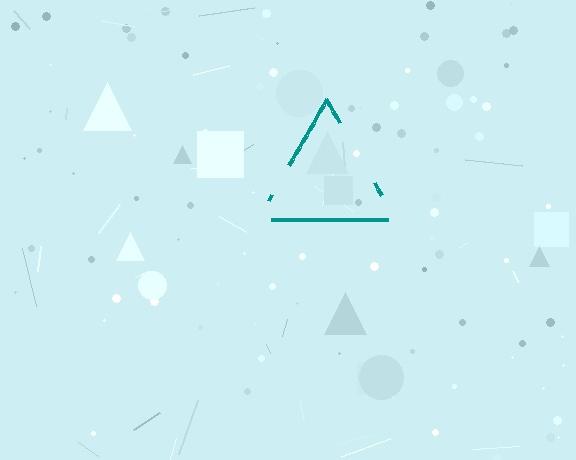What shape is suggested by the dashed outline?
The dashed outline suggests a triangle.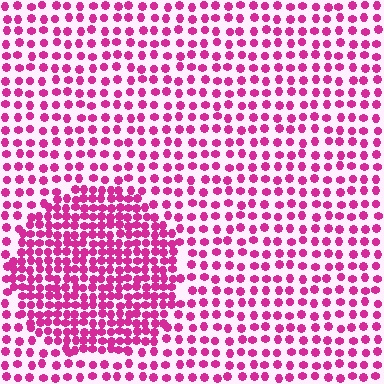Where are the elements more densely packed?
The elements are more densely packed inside the circle boundary.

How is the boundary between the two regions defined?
The boundary is defined by a change in element density (approximately 2.0x ratio). All elements are the same color, size, and shape.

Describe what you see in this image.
The image contains small magenta elements arranged at two different densities. A circle-shaped region is visible where the elements are more densely packed than the surrounding area.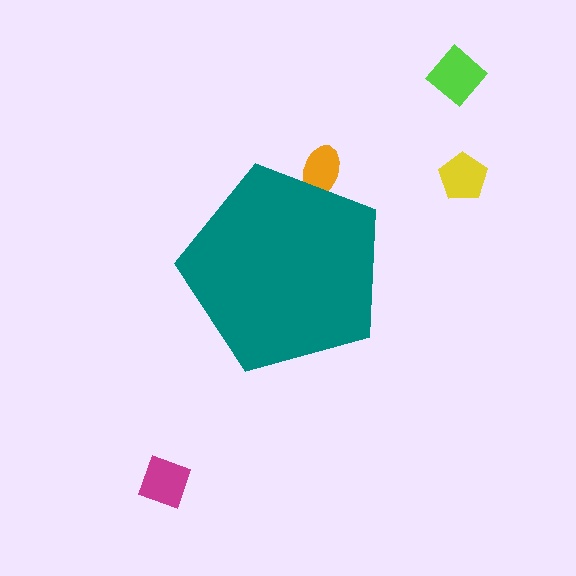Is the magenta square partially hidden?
No, the magenta square is fully visible.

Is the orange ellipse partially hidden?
Yes, the orange ellipse is partially hidden behind the teal pentagon.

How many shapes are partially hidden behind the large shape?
1 shape is partially hidden.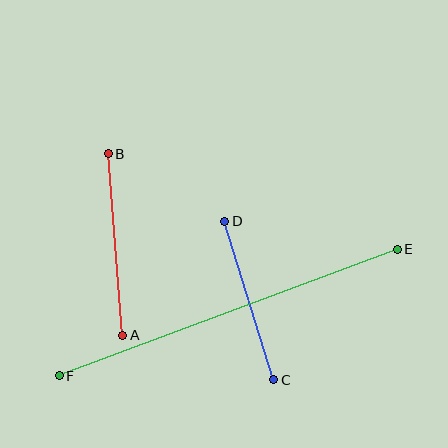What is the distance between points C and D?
The distance is approximately 166 pixels.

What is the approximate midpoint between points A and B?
The midpoint is at approximately (116, 244) pixels.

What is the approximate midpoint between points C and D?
The midpoint is at approximately (249, 301) pixels.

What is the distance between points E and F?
The distance is approximately 361 pixels.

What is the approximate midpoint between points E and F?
The midpoint is at approximately (228, 312) pixels.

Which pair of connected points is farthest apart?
Points E and F are farthest apart.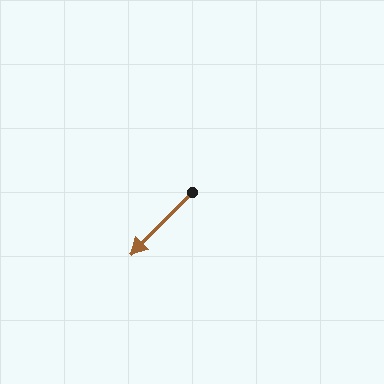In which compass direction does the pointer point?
Southwest.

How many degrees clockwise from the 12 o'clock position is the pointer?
Approximately 224 degrees.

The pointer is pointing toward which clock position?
Roughly 7 o'clock.